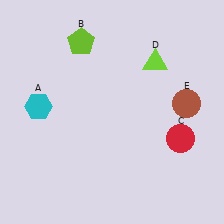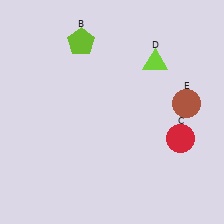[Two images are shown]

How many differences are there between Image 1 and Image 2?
There is 1 difference between the two images.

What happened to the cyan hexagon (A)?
The cyan hexagon (A) was removed in Image 2. It was in the top-left area of Image 1.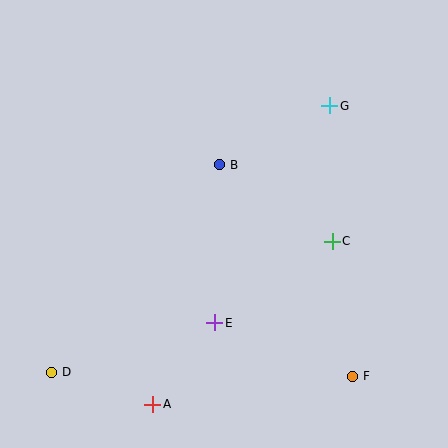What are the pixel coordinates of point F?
Point F is at (353, 377).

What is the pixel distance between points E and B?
The distance between E and B is 158 pixels.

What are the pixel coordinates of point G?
Point G is at (330, 106).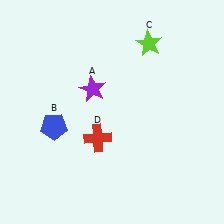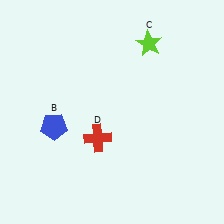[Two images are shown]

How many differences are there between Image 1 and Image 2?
There is 1 difference between the two images.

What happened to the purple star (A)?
The purple star (A) was removed in Image 2. It was in the top-left area of Image 1.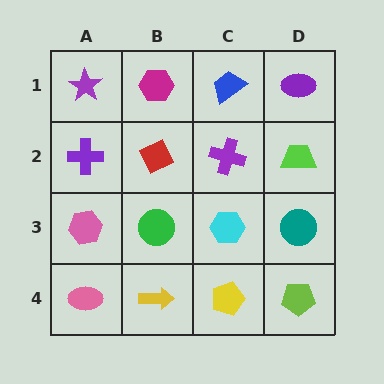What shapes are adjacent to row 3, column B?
A red diamond (row 2, column B), a yellow arrow (row 4, column B), a pink hexagon (row 3, column A), a cyan hexagon (row 3, column C).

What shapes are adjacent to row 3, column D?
A lime trapezoid (row 2, column D), a lime pentagon (row 4, column D), a cyan hexagon (row 3, column C).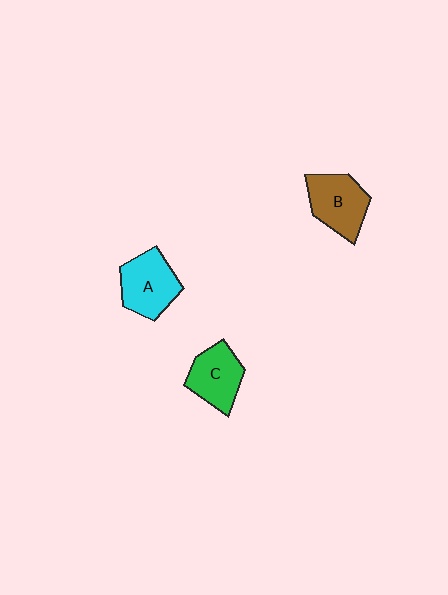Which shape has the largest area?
Shape A (cyan).